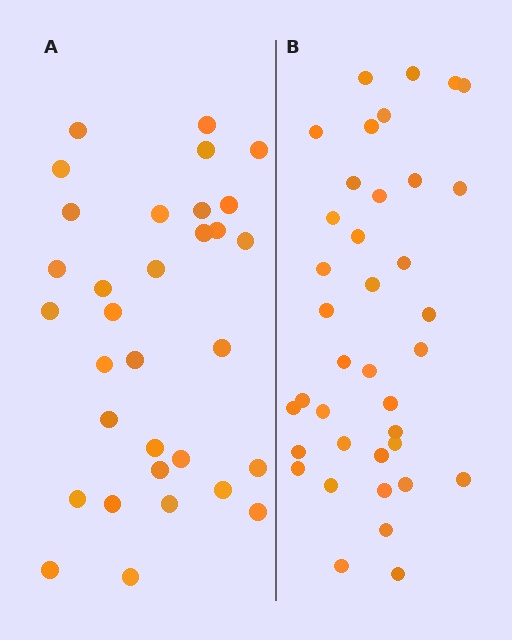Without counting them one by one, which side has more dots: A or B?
Region B (the right region) has more dots.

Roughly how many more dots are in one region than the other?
Region B has about 6 more dots than region A.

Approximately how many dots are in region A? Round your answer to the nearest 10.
About 30 dots. (The exact count is 32, which rounds to 30.)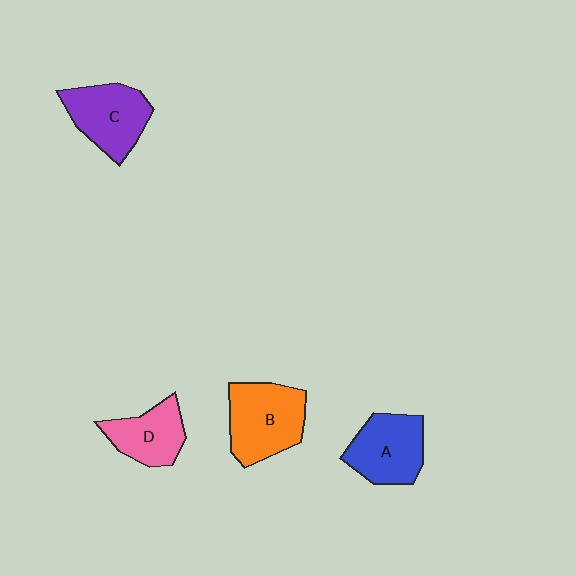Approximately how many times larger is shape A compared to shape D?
Approximately 1.2 times.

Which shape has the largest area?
Shape B (orange).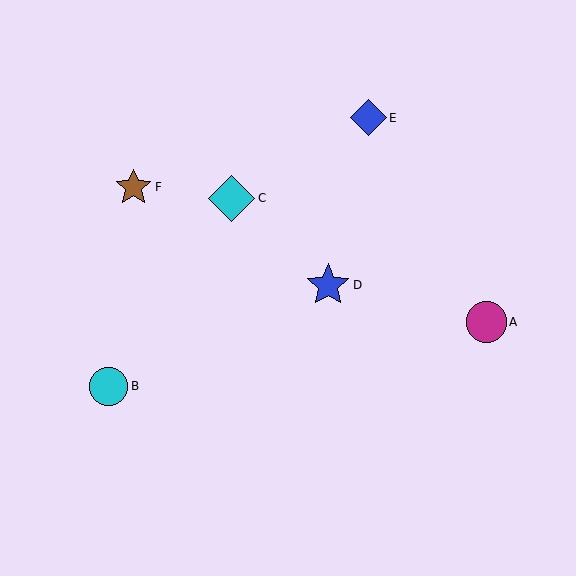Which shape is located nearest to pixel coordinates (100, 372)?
The cyan circle (labeled B) at (109, 386) is nearest to that location.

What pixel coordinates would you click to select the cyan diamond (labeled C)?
Click at (232, 198) to select the cyan diamond C.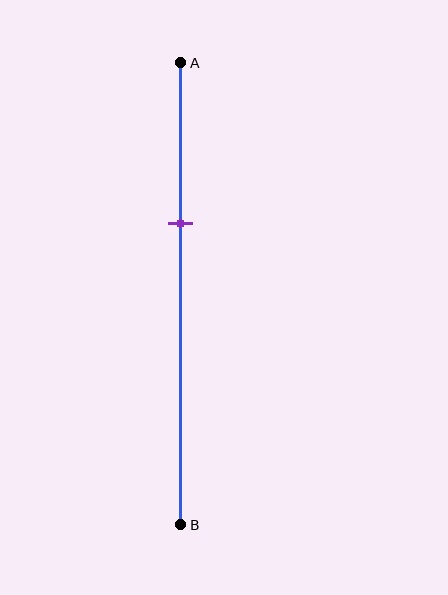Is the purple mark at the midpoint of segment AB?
No, the mark is at about 35% from A, not at the 50% midpoint.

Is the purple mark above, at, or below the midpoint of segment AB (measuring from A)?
The purple mark is above the midpoint of segment AB.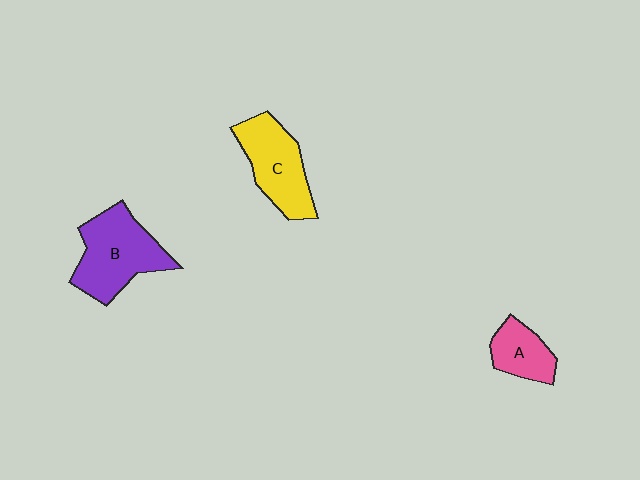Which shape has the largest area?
Shape B (purple).